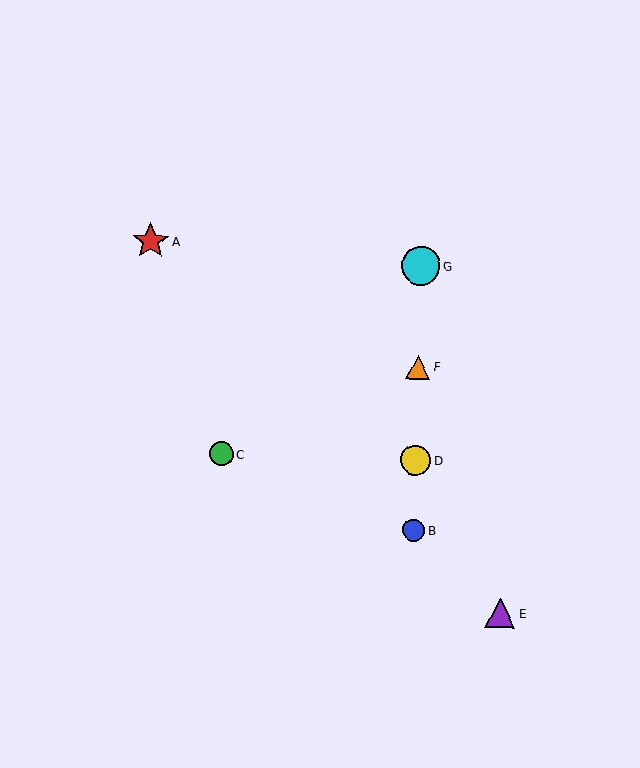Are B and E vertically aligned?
No, B is at x≈414 and E is at x≈500.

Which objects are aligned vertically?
Objects B, D, F, G are aligned vertically.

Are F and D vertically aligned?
Yes, both are at x≈418.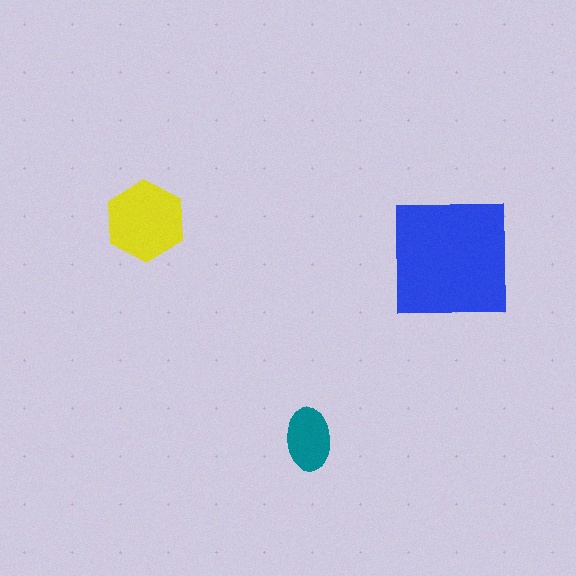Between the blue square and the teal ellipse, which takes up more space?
The blue square.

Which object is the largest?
The blue square.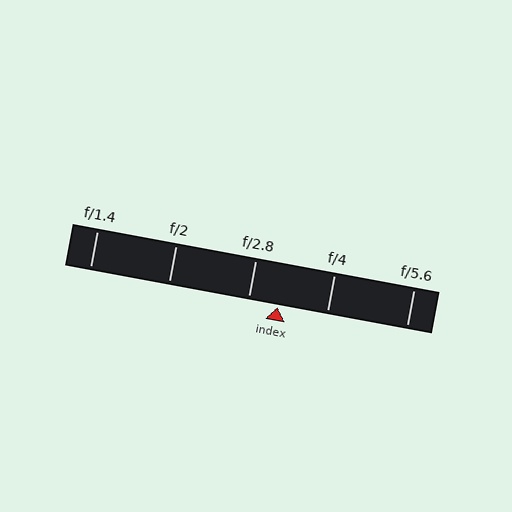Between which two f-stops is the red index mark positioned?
The index mark is between f/2.8 and f/4.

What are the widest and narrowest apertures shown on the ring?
The widest aperture shown is f/1.4 and the narrowest is f/5.6.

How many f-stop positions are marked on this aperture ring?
There are 5 f-stop positions marked.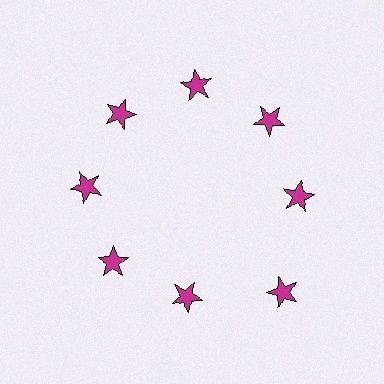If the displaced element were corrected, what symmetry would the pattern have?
It would have 8-fold rotational symmetry — the pattern would map onto itself every 45 degrees.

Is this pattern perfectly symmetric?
No. The 8 magenta stars are arranged in a ring, but one element near the 4 o'clock position is pushed outward from the center, breaking the 8-fold rotational symmetry.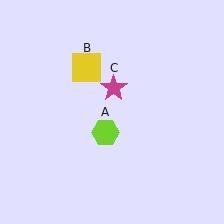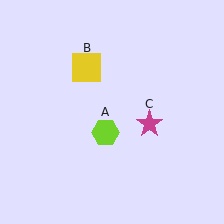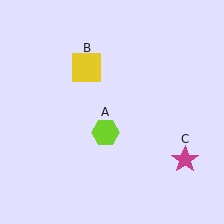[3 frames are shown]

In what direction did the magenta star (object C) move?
The magenta star (object C) moved down and to the right.